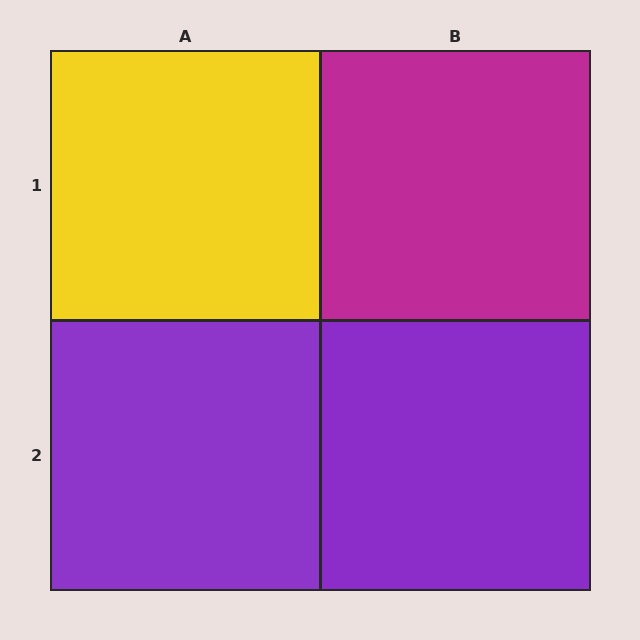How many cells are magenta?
1 cell is magenta.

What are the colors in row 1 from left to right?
Yellow, magenta.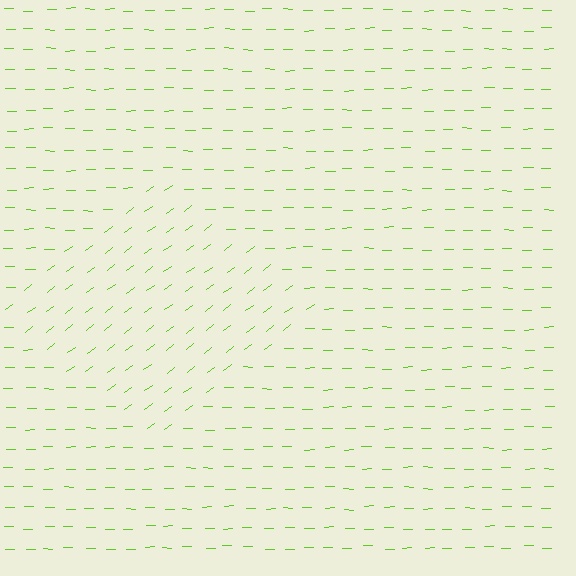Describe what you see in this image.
The image is filled with small lime line segments. A diamond region in the image has lines oriented differently from the surrounding lines, creating a visible texture boundary.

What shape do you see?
I see a diamond.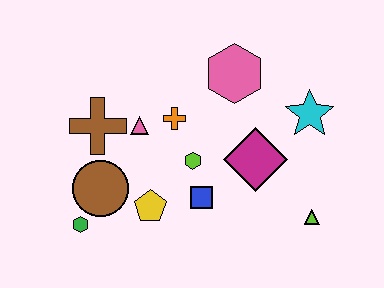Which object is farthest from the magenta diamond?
The green hexagon is farthest from the magenta diamond.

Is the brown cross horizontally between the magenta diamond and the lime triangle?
No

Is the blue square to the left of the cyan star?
Yes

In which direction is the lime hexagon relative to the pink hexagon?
The lime hexagon is below the pink hexagon.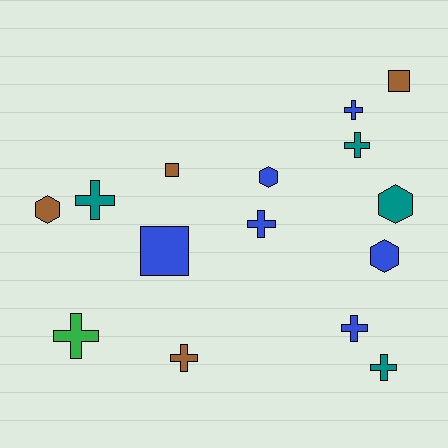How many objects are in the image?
There are 15 objects.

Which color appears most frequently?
Blue, with 6 objects.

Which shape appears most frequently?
Cross, with 8 objects.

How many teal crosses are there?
There are 3 teal crosses.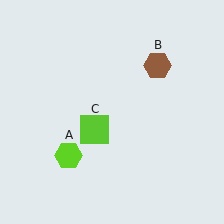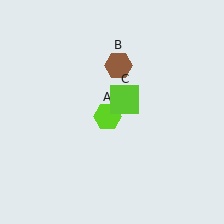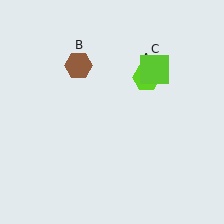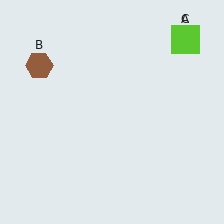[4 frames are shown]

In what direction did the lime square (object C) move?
The lime square (object C) moved up and to the right.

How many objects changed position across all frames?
3 objects changed position: lime hexagon (object A), brown hexagon (object B), lime square (object C).